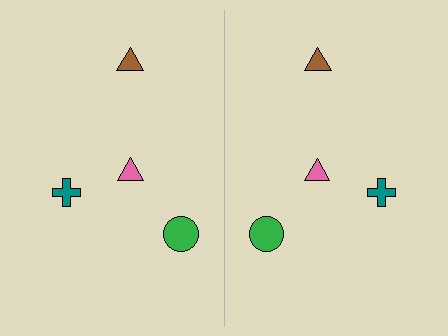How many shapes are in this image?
There are 8 shapes in this image.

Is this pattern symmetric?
Yes, this pattern has bilateral (reflection) symmetry.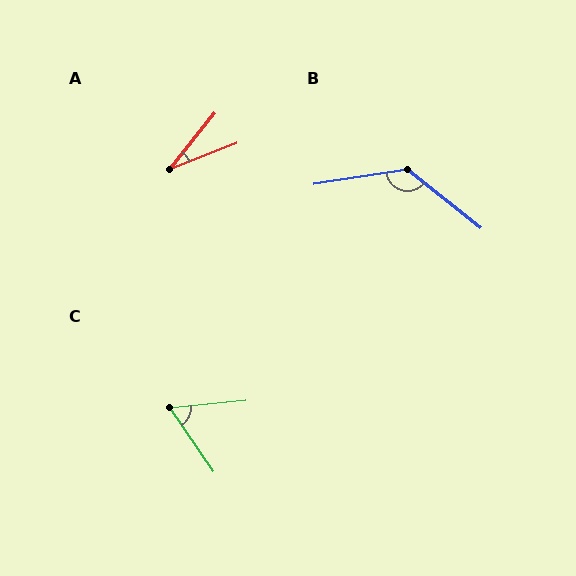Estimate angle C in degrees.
Approximately 61 degrees.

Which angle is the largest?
B, at approximately 132 degrees.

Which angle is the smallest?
A, at approximately 30 degrees.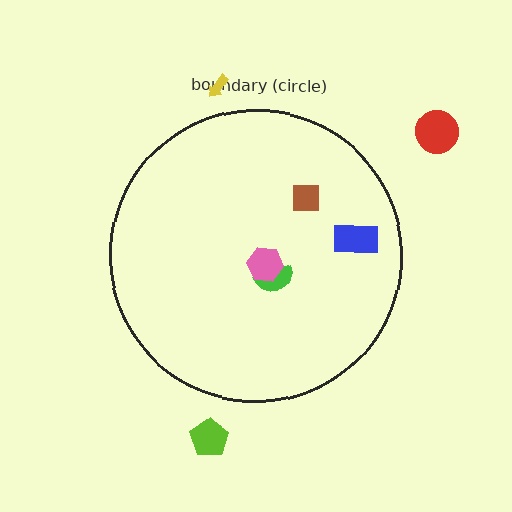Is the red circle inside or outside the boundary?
Outside.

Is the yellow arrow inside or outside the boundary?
Outside.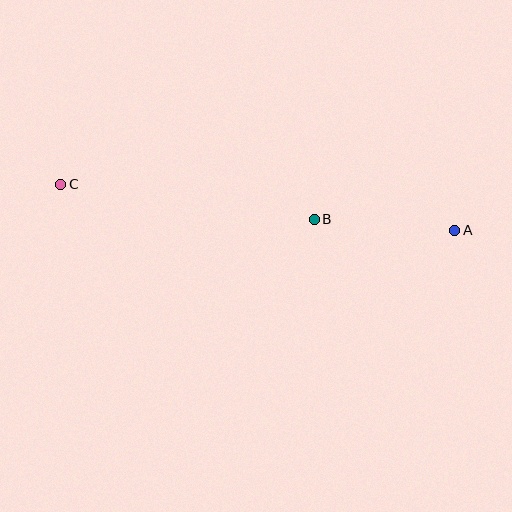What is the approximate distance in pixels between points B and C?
The distance between B and C is approximately 256 pixels.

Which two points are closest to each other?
Points A and B are closest to each other.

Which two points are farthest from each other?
Points A and C are farthest from each other.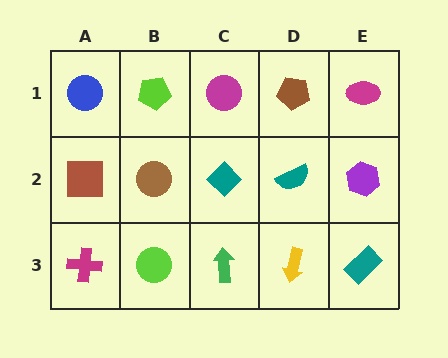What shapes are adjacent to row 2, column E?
A magenta ellipse (row 1, column E), a teal rectangle (row 3, column E), a teal semicircle (row 2, column D).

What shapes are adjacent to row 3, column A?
A brown square (row 2, column A), a lime circle (row 3, column B).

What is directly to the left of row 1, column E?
A brown pentagon.